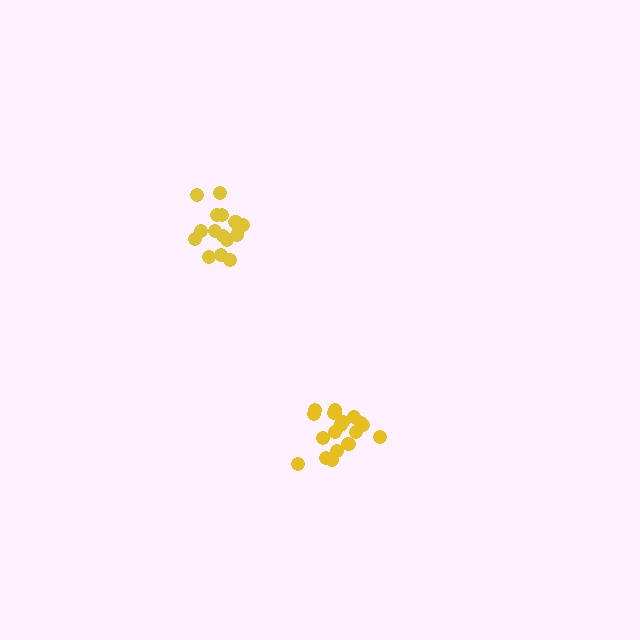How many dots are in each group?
Group 1: 18 dots, Group 2: 16 dots (34 total).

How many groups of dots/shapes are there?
There are 2 groups.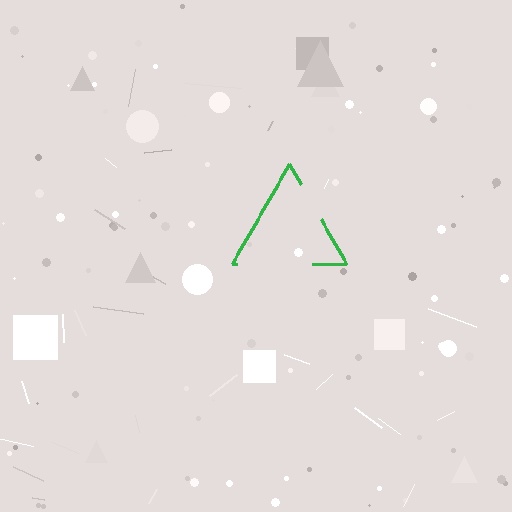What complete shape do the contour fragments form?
The contour fragments form a triangle.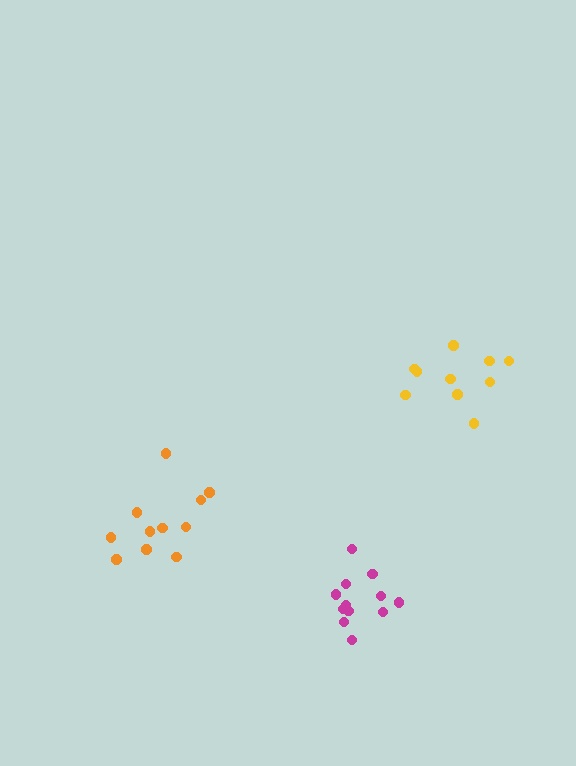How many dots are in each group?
Group 1: 12 dots, Group 2: 10 dots, Group 3: 11 dots (33 total).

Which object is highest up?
The yellow cluster is topmost.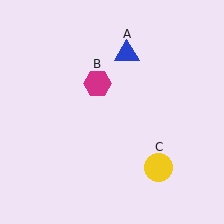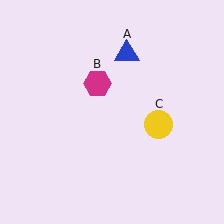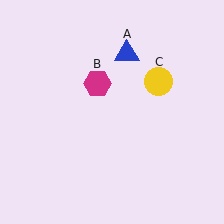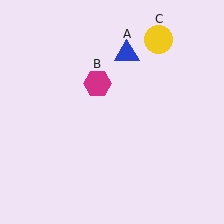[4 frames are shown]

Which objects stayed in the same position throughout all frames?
Blue triangle (object A) and magenta hexagon (object B) remained stationary.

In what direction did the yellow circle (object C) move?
The yellow circle (object C) moved up.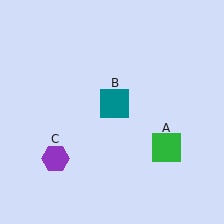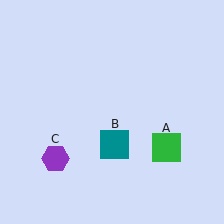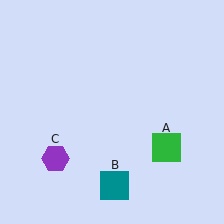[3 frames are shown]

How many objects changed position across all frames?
1 object changed position: teal square (object B).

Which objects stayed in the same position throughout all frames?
Green square (object A) and purple hexagon (object C) remained stationary.